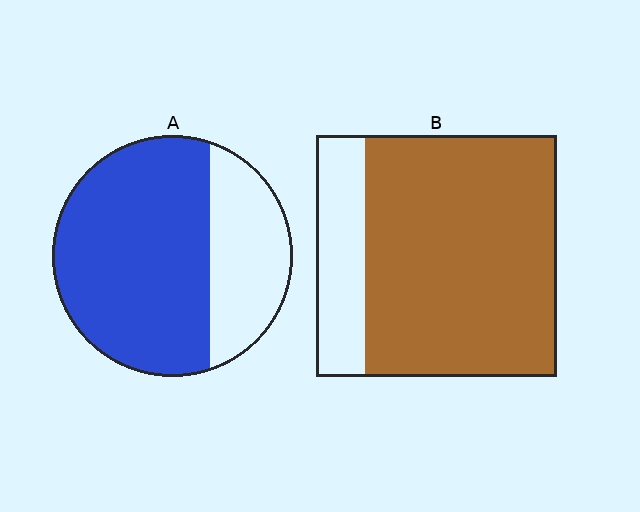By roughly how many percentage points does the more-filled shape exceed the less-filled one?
By roughly 10 percentage points (B over A).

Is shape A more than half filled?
Yes.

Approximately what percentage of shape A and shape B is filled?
A is approximately 70% and B is approximately 80%.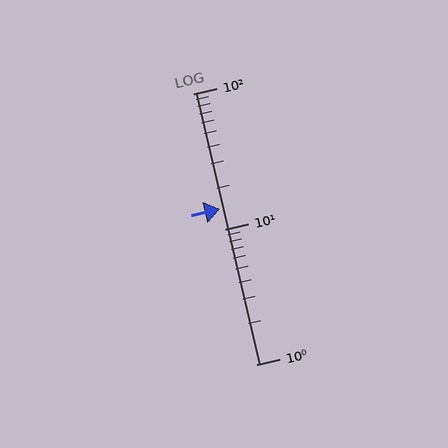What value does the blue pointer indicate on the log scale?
The pointer indicates approximately 14.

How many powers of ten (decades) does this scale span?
The scale spans 2 decades, from 1 to 100.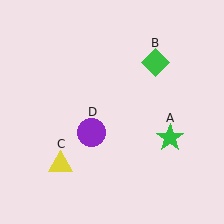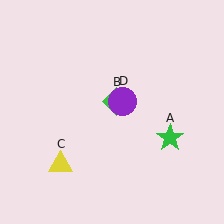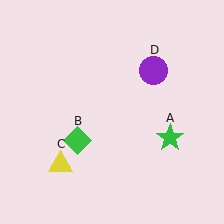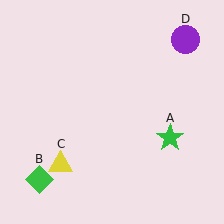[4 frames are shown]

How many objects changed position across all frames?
2 objects changed position: green diamond (object B), purple circle (object D).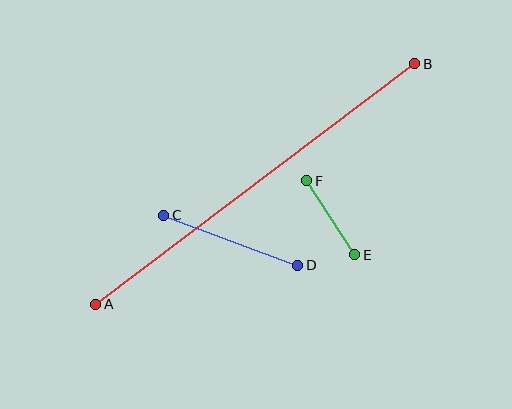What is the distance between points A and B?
The distance is approximately 399 pixels.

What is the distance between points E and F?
The distance is approximately 88 pixels.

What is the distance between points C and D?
The distance is approximately 143 pixels.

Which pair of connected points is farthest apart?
Points A and B are farthest apart.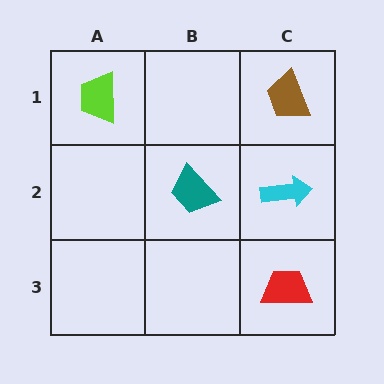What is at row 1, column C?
A brown trapezoid.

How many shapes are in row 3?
1 shape.